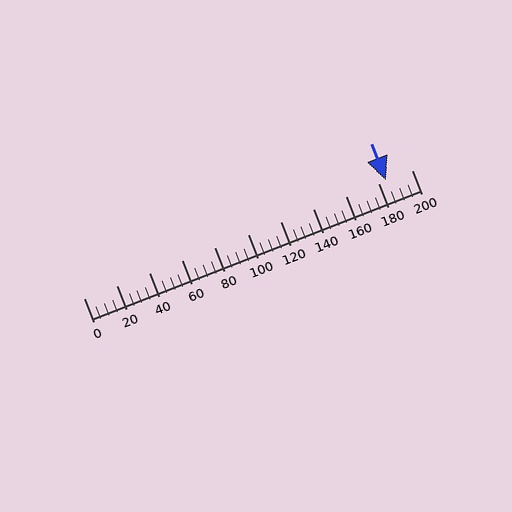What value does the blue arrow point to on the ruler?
The blue arrow points to approximately 184.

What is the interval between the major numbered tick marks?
The major tick marks are spaced 20 units apart.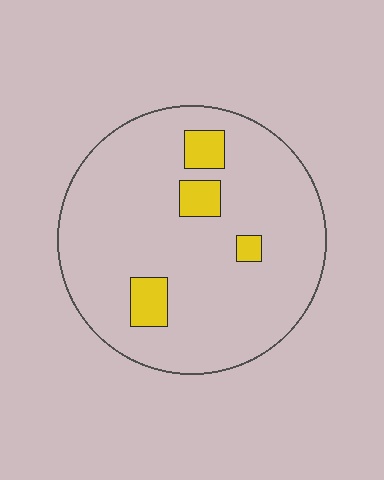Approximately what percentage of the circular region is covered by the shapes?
Approximately 10%.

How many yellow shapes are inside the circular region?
4.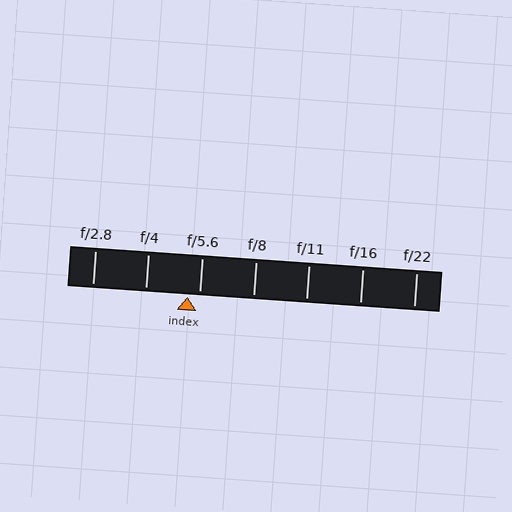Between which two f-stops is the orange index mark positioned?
The index mark is between f/4 and f/5.6.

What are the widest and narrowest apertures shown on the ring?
The widest aperture shown is f/2.8 and the narrowest is f/22.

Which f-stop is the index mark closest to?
The index mark is closest to f/5.6.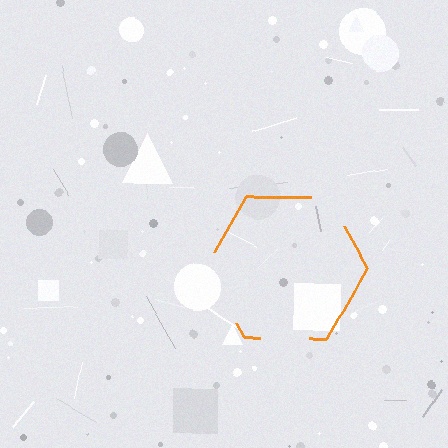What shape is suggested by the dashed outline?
The dashed outline suggests a hexagon.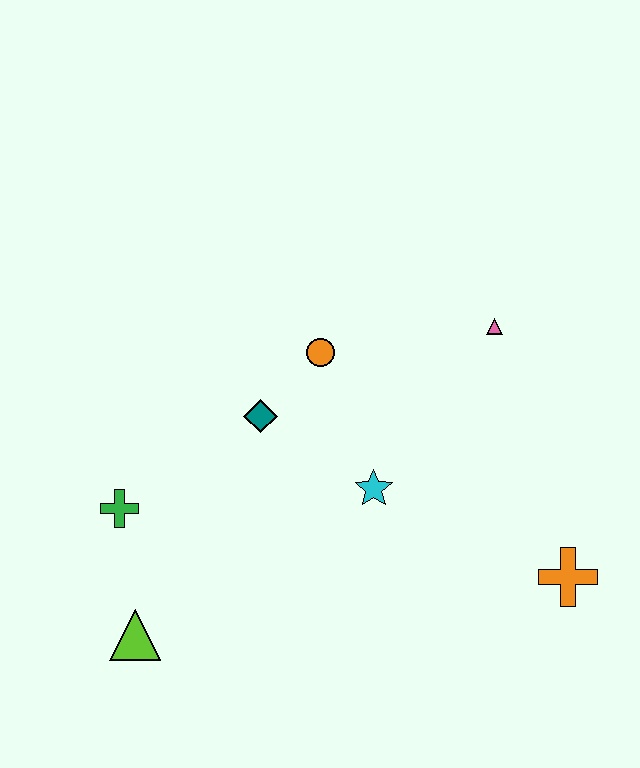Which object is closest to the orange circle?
The teal diamond is closest to the orange circle.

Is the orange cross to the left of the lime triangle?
No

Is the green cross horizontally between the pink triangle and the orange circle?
No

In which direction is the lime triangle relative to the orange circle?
The lime triangle is below the orange circle.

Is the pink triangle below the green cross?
No